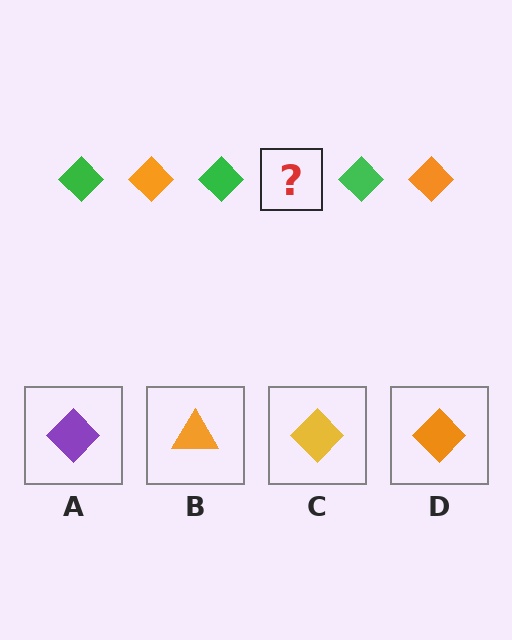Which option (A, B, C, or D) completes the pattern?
D.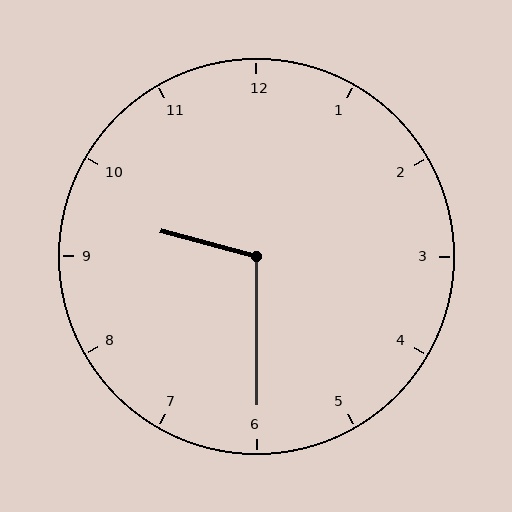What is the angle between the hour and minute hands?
Approximately 105 degrees.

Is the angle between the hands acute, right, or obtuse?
It is obtuse.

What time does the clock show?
9:30.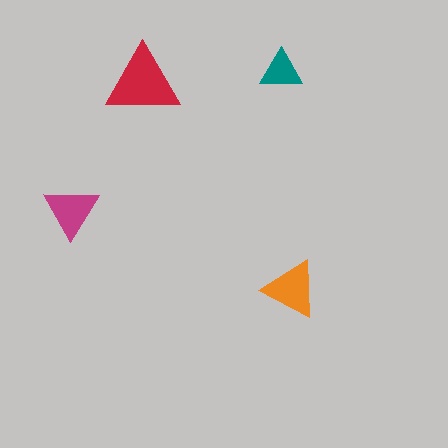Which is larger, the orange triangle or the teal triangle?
The orange one.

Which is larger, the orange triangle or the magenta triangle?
The orange one.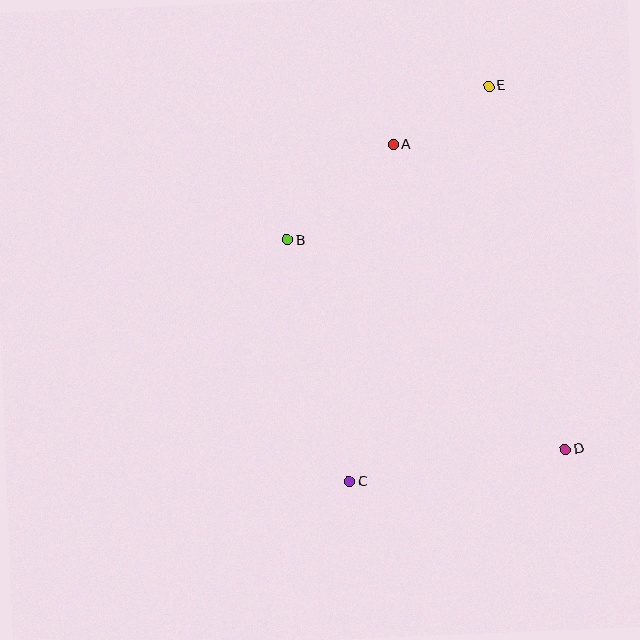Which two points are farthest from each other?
Points C and E are farthest from each other.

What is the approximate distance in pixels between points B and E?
The distance between B and E is approximately 253 pixels.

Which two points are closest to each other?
Points A and E are closest to each other.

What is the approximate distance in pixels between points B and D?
The distance between B and D is approximately 348 pixels.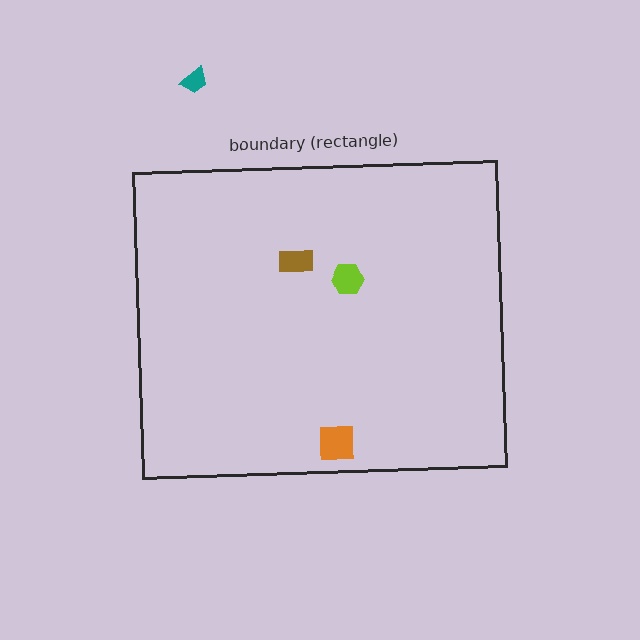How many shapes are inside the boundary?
3 inside, 1 outside.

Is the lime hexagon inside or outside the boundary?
Inside.